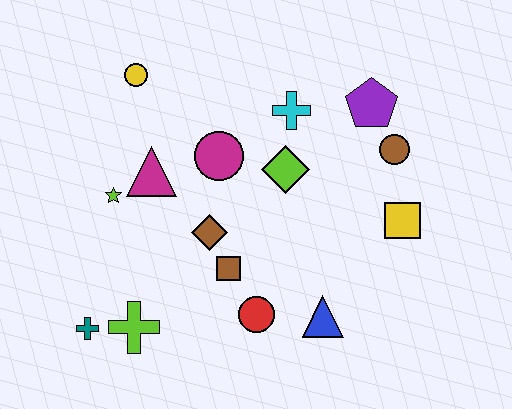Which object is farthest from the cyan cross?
The teal cross is farthest from the cyan cross.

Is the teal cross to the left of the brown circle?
Yes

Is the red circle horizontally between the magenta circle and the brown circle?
Yes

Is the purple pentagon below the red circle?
No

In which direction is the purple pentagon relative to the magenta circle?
The purple pentagon is to the right of the magenta circle.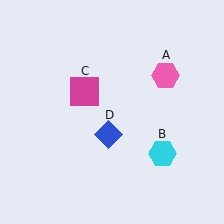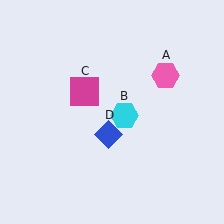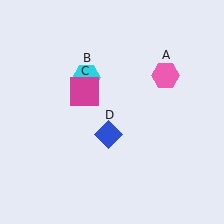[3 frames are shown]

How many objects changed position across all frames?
1 object changed position: cyan hexagon (object B).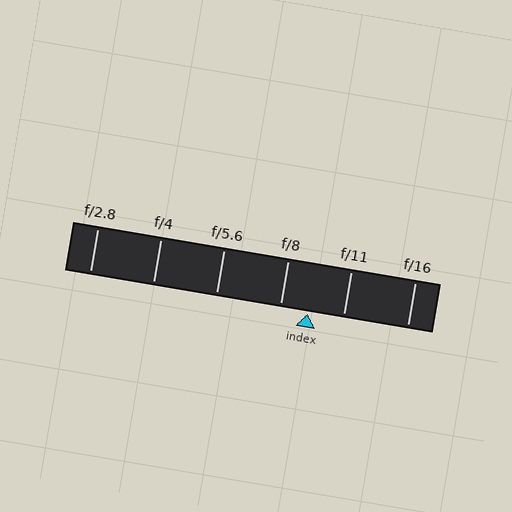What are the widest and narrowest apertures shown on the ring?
The widest aperture shown is f/2.8 and the narrowest is f/16.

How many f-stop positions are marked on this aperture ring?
There are 6 f-stop positions marked.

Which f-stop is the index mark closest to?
The index mark is closest to f/8.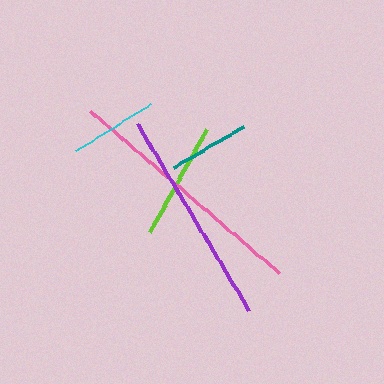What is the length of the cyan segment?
The cyan segment is approximately 87 pixels long.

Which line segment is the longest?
The pink line is the longest at approximately 249 pixels.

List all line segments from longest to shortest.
From longest to shortest: pink, purple, lime, cyan, teal.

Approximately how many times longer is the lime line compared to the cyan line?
The lime line is approximately 1.3 times the length of the cyan line.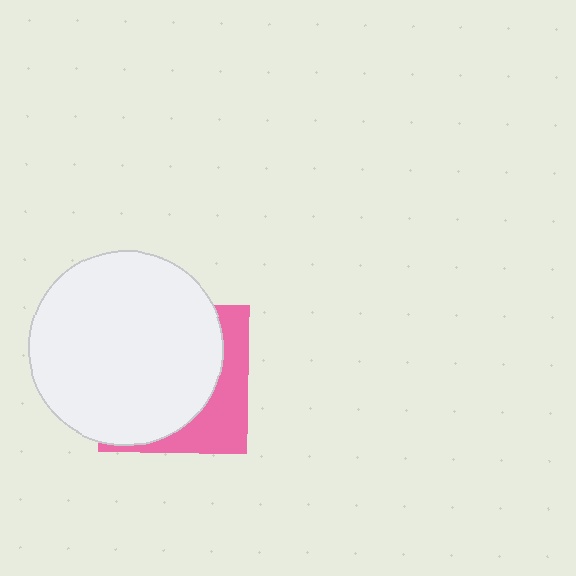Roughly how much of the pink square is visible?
A small part of it is visible (roughly 30%).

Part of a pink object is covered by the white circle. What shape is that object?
It is a square.